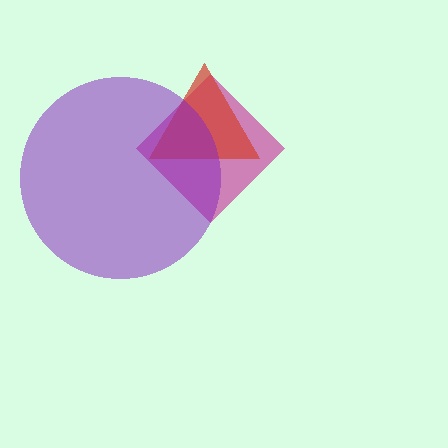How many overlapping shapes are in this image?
There are 3 overlapping shapes in the image.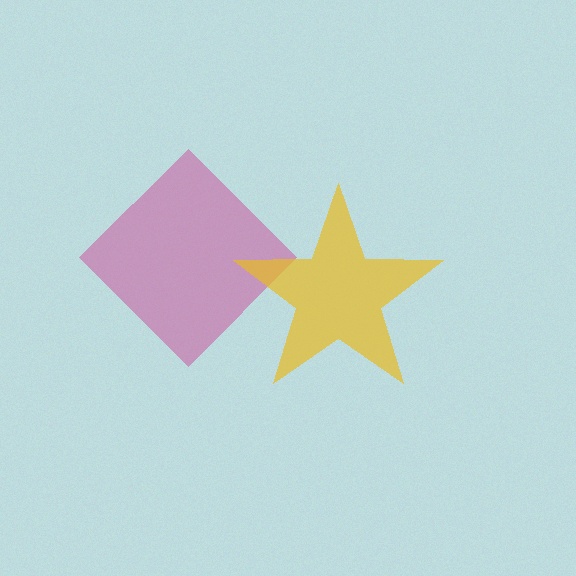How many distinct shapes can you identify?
There are 2 distinct shapes: a magenta diamond, a yellow star.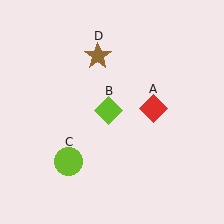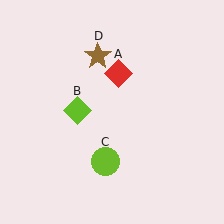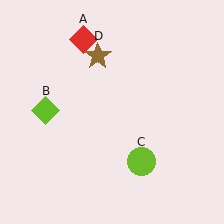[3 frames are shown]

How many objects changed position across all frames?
3 objects changed position: red diamond (object A), lime diamond (object B), lime circle (object C).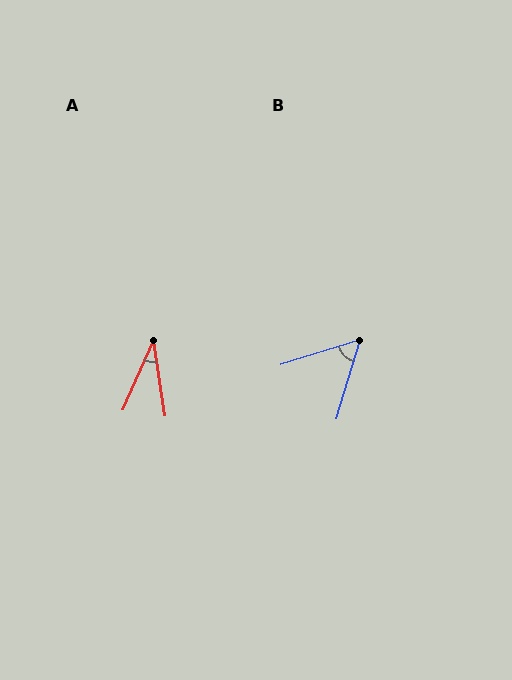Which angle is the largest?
B, at approximately 56 degrees.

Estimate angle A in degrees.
Approximately 33 degrees.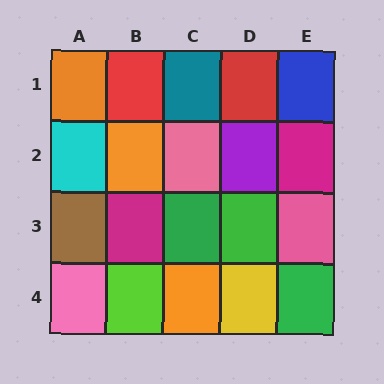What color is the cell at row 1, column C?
Teal.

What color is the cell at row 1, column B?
Red.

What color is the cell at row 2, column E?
Magenta.